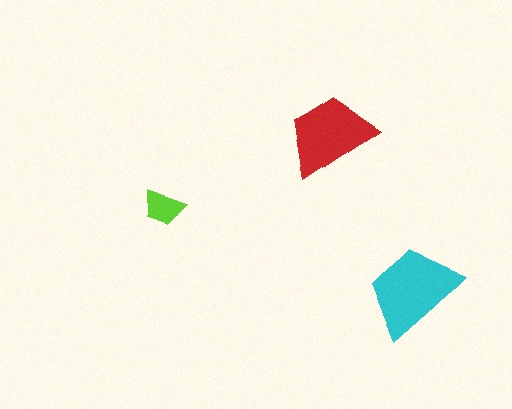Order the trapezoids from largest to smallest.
the cyan one, the red one, the lime one.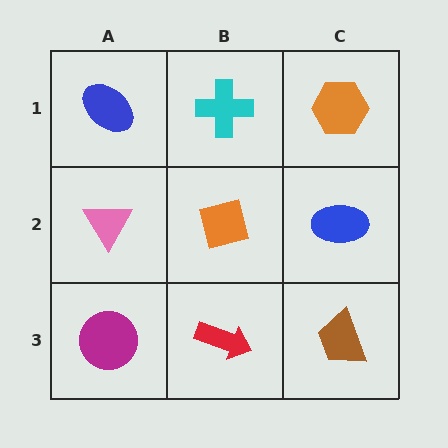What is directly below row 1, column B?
An orange square.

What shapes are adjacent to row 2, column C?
An orange hexagon (row 1, column C), a brown trapezoid (row 3, column C), an orange square (row 2, column B).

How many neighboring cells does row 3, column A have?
2.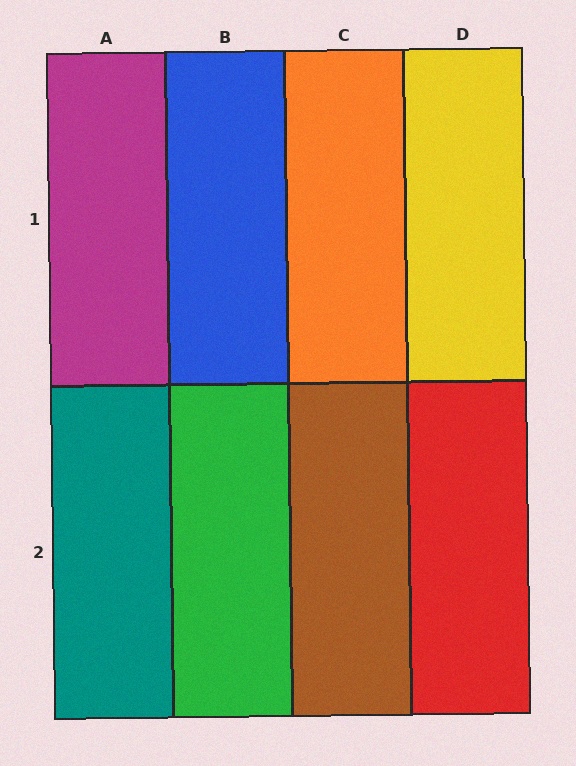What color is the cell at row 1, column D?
Yellow.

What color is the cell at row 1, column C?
Orange.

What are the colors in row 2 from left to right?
Teal, green, brown, red.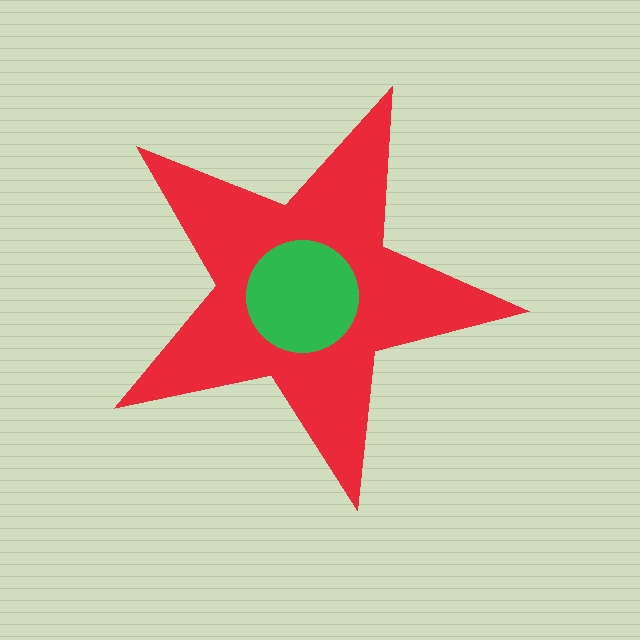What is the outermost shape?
The red star.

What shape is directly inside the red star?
The green circle.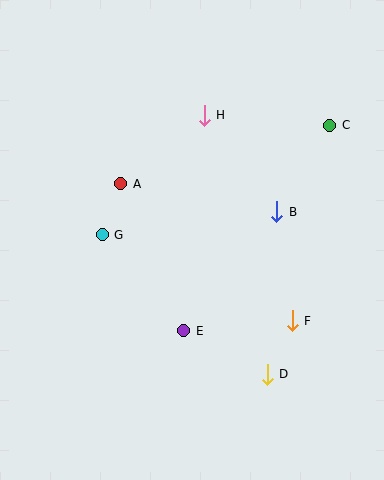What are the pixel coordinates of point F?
Point F is at (292, 321).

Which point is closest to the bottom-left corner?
Point E is closest to the bottom-left corner.